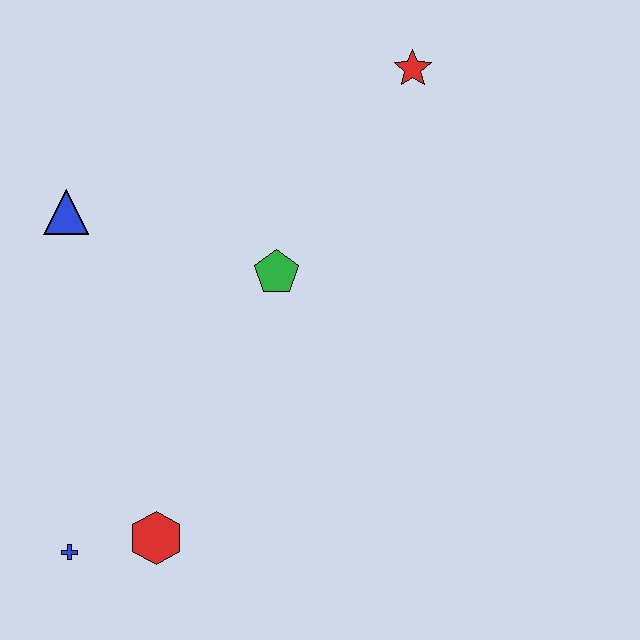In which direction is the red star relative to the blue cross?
The red star is above the blue cross.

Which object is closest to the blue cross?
The red hexagon is closest to the blue cross.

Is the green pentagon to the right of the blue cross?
Yes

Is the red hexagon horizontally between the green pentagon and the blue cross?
Yes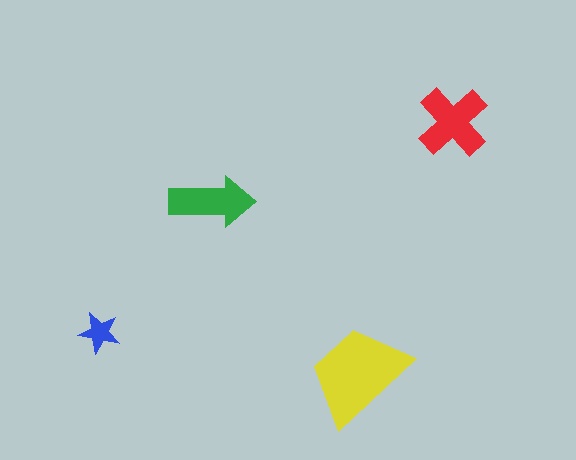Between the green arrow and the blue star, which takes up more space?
The green arrow.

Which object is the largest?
The yellow trapezoid.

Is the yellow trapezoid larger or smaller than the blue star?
Larger.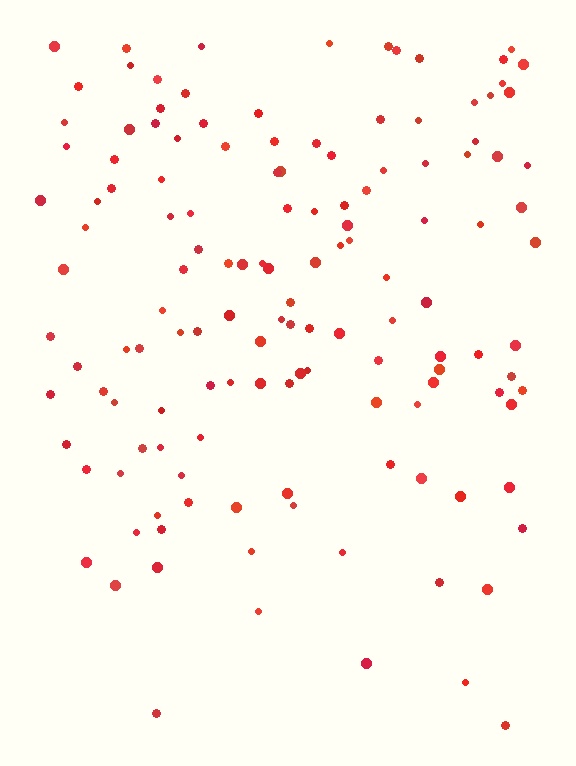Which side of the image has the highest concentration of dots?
The top.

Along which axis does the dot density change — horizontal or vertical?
Vertical.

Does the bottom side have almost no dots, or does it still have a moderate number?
Still a moderate number, just noticeably fewer than the top.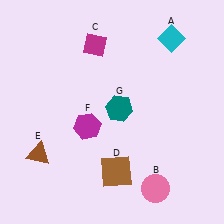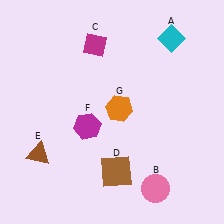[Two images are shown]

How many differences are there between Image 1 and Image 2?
There is 1 difference between the two images.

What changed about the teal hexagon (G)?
In Image 1, G is teal. In Image 2, it changed to orange.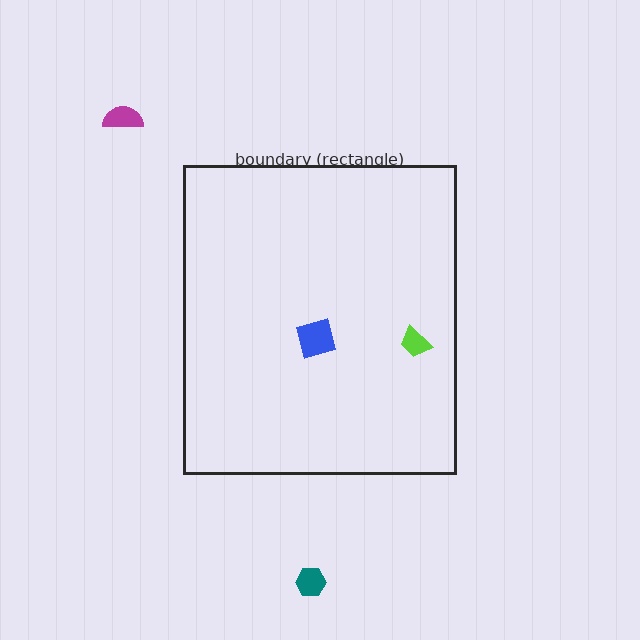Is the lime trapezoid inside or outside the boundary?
Inside.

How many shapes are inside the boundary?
2 inside, 2 outside.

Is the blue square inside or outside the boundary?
Inside.